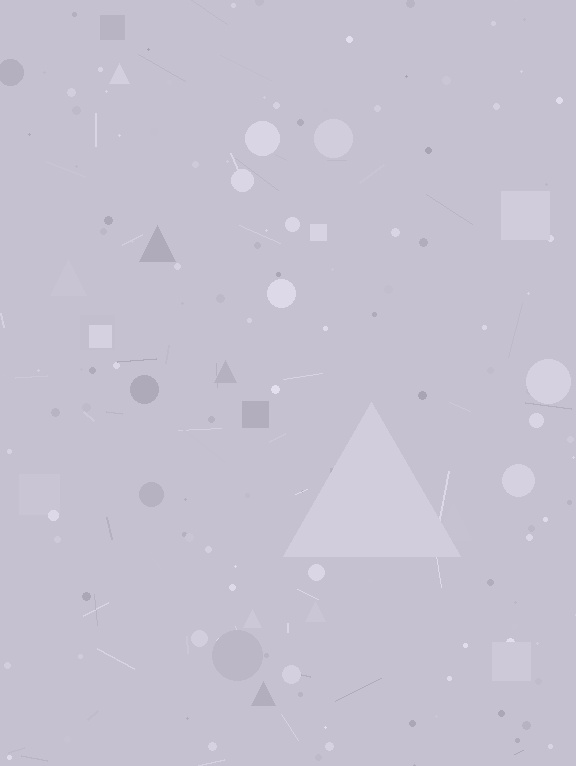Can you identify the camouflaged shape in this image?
The camouflaged shape is a triangle.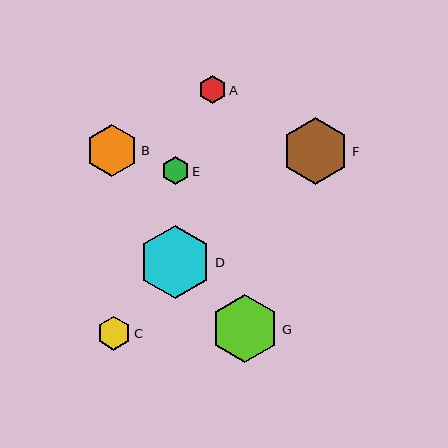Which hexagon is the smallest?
Hexagon E is the smallest with a size of approximately 28 pixels.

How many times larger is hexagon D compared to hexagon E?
Hexagon D is approximately 2.7 times the size of hexagon E.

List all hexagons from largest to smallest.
From largest to smallest: D, G, F, B, C, A, E.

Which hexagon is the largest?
Hexagon D is the largest with a size of approximately 74 pixels.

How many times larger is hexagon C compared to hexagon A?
Hexagon C is approximately 1.2 times the size of hexagon A.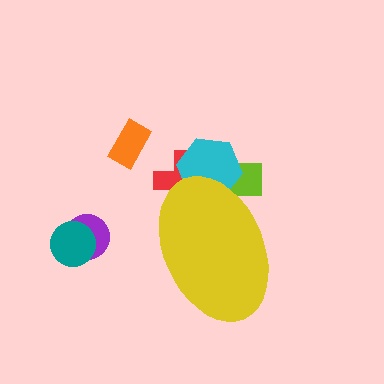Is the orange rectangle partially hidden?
No, the orange rectangle is fully visible.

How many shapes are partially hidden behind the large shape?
3 shapes are partially hidden.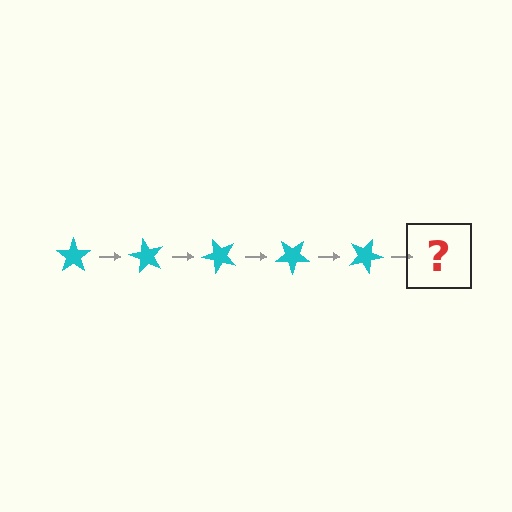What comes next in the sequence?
The next element should be a cyan star rotated 300 degrees.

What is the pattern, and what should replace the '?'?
The pattern is that the star rotates 60 degrees each step. The '?' should be a cyan star rotated 300 degrees.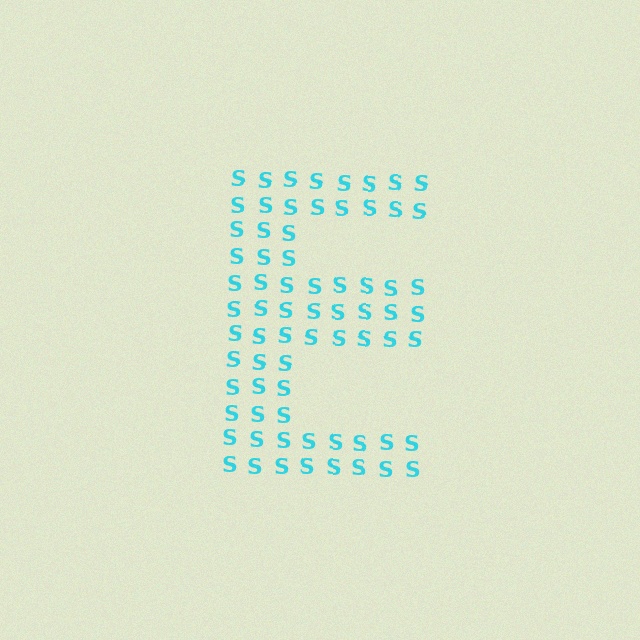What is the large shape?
The large shape is the letter E.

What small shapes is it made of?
It is made of small letter S's.